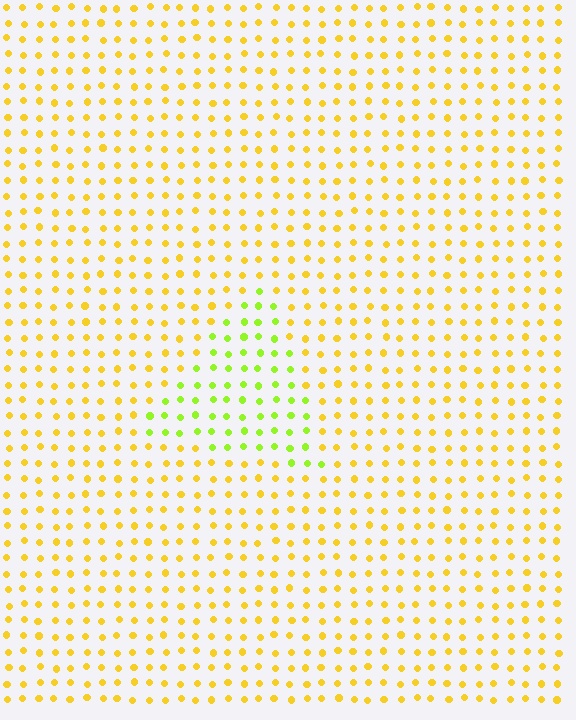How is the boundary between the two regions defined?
The boundary is defined purely by a slight shift in hue (about 40 degrees). Spacing, size, and orientation are identical on both sides.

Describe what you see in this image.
The image is filled with small yellow elements in a uniform arrangement. A triangle-shaped region is visible where the elements are tinted to a slightly different hue, forming a subtle color boundary.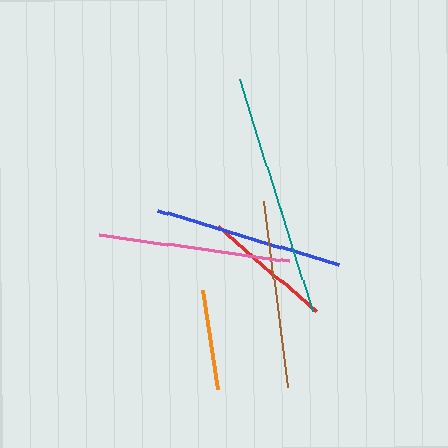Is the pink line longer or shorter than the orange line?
The pink line is longer than the orange line.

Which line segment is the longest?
The teal line is the longest at approximately 244 pixels.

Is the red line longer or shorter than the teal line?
The teal line is longer than the red line.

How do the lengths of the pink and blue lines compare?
The pink and blue lines are approximately the same length.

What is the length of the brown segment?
The brown segment is approximately 189 pixels long.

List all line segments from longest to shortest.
From longest to shortest: teal, pink, blue, brown, red, orange.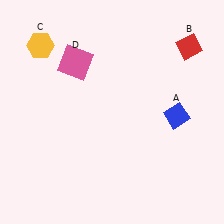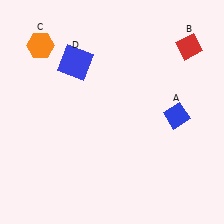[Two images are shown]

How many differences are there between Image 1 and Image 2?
There are 2 differences between the two images.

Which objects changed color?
C changed from yellow to orange. D changed from pink to blue.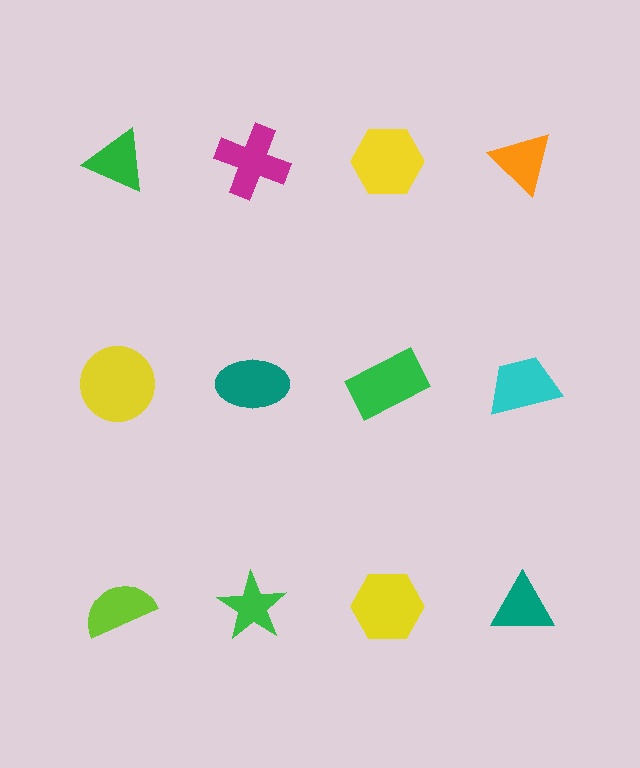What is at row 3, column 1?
A lime semicircle.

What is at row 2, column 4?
A cyan trapezoid.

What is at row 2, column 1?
A yellow circle.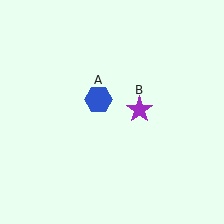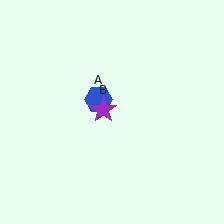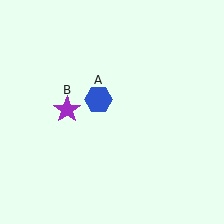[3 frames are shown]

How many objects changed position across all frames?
1 object changed position: purple star (object B).